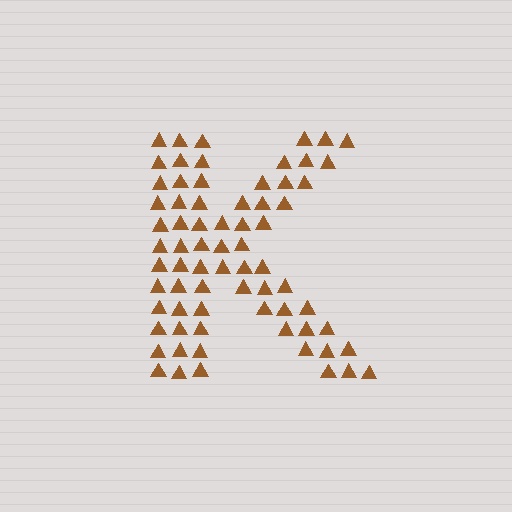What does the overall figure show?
The overall figure shows the letter K.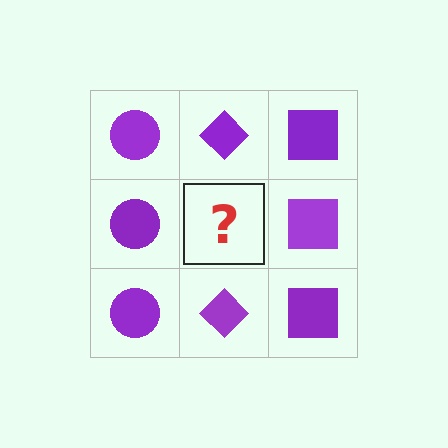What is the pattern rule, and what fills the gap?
The rule is that each column has a consistent shape. The gap should be filled with a purple diamond.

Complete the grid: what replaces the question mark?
The question mark should be replaced with a purple diamond.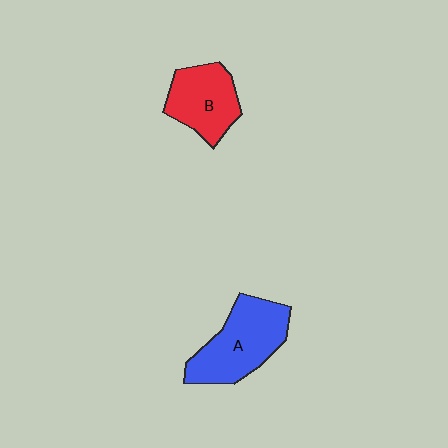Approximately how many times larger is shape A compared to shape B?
Approximately 1.3 times.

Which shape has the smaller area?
Shape B (red).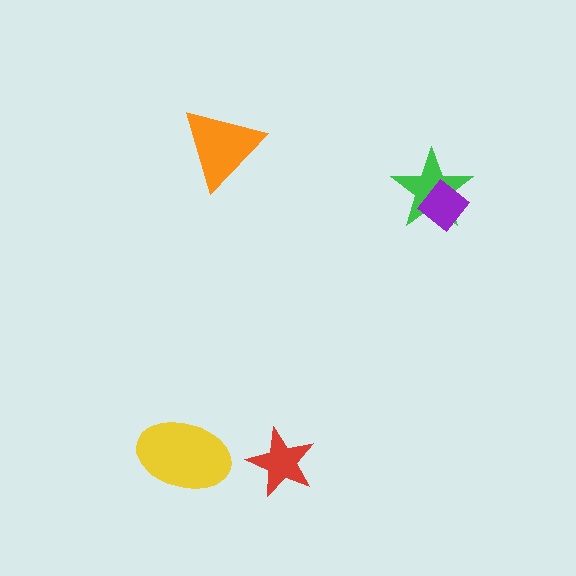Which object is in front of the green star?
The purple diamond is in front of the green star.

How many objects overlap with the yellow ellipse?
0 objects overlap with the yellow ellipse.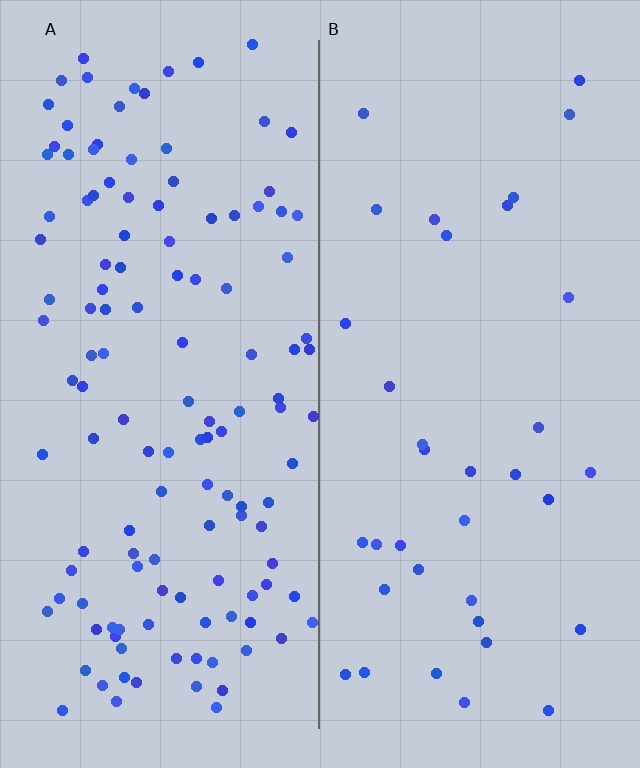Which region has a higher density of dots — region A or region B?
A (the left).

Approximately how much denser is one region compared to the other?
Approximately 3.7× — region A over region B.